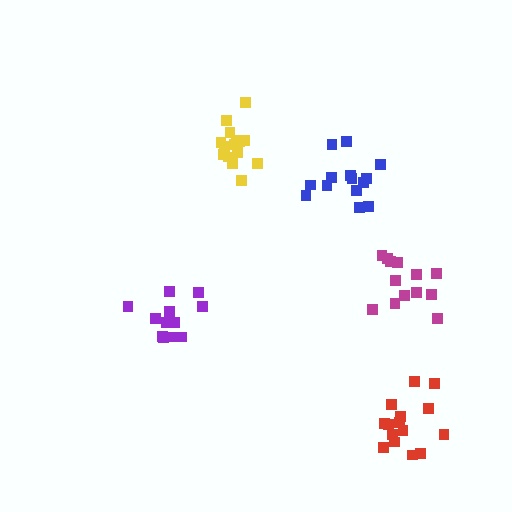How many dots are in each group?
Group 1: 15 dots, Group 2: 13 dots, Group 3: 15 dots, Group 4: 14 dots, Group 5: 13 dots (70 total).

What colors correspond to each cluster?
The clusters are colored: yellow, purple, red, blue, magenta.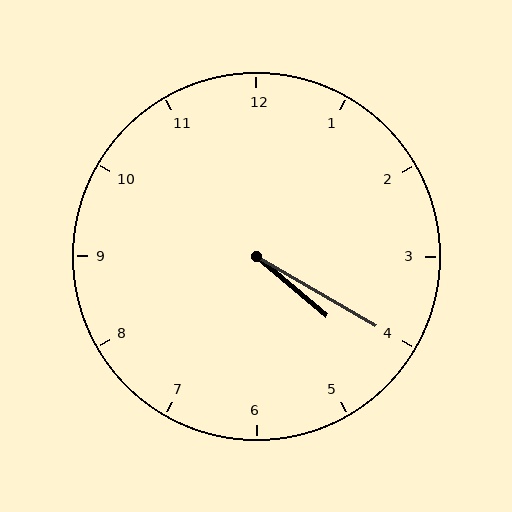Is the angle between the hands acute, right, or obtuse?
It is acute.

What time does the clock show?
4:20.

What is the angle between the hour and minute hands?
Approximately 10 degrees.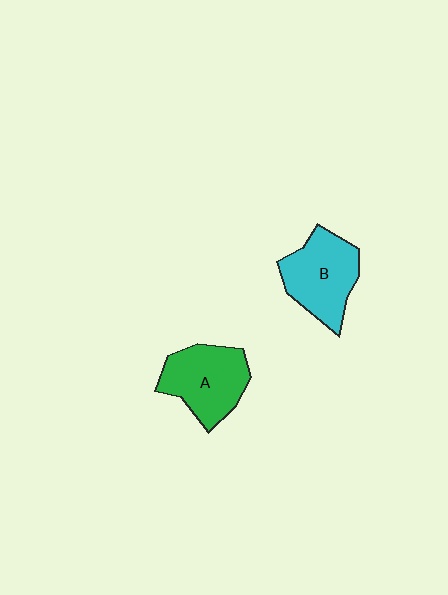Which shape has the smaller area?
Shape A (green).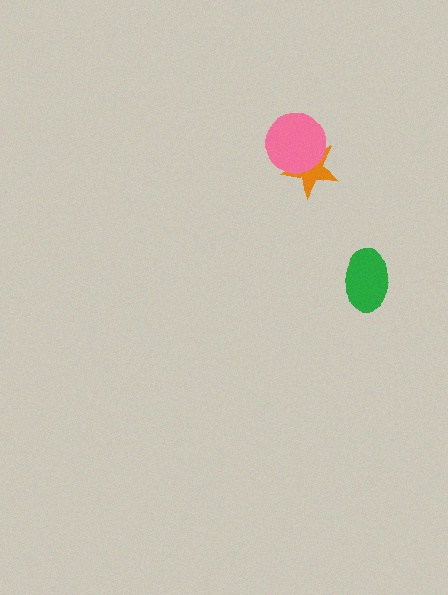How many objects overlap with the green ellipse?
0 objects overlap with the green ellipse.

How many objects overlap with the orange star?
1 object overlaps with the orange star.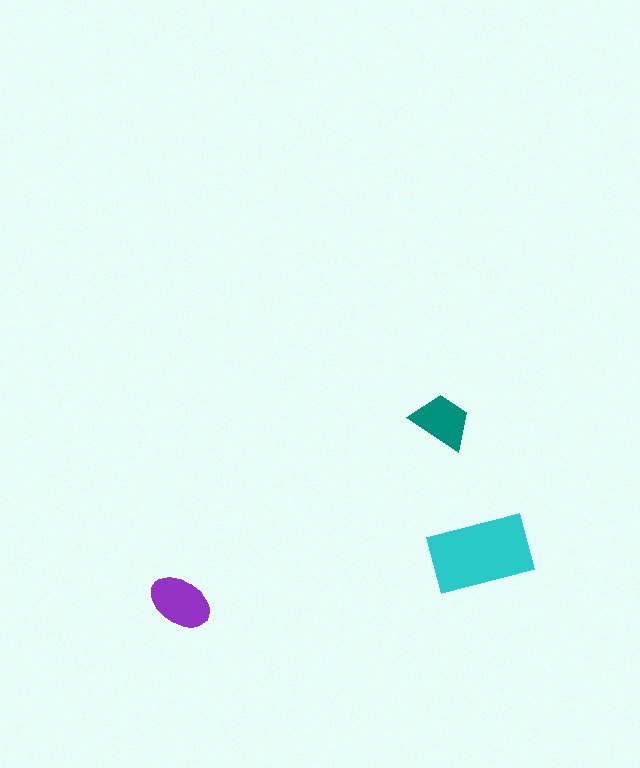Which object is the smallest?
The teal trapezoid.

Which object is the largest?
The cyan rectangle.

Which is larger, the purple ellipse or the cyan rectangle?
The cyan rectangle.